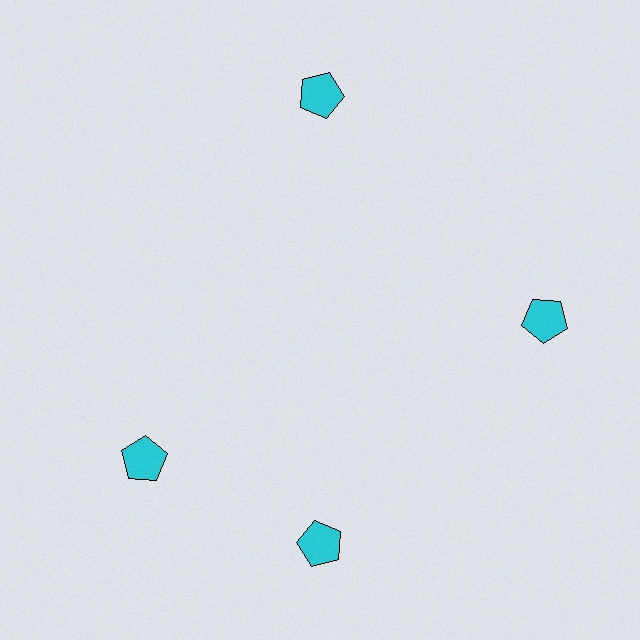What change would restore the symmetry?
The symmetry would be restored by rotating it back into even spacing with its neighbors so that all 4 pentagons sit at equal angles and equal distance from the center.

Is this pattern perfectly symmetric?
No. The 4 cyan pentagons are arranged in a ring, but one element near the 9 o'clock position is rotated out of alignment along the ring, breaking the 4-fold rotational symmetry.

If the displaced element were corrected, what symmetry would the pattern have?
It would have 4-fold rotational symmetry — the pattern would map onto itself every 90 degrees.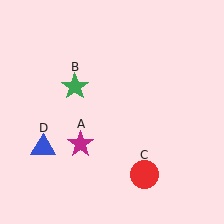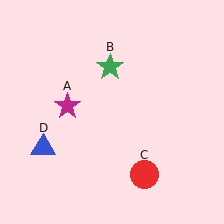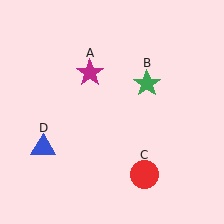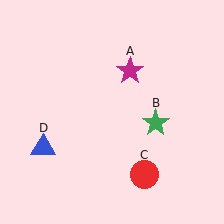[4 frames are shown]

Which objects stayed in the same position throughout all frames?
Red circle (object C) and blue triangle (object D) remained stationary.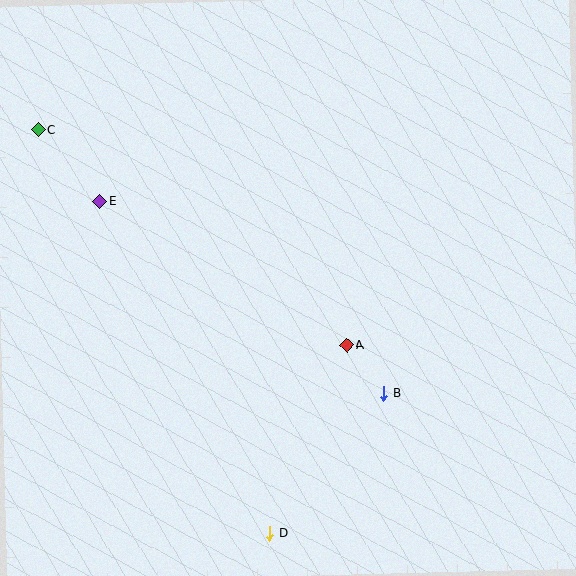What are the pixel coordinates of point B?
Point B is at (383, 393).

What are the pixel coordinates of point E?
Point E is at (99, 201).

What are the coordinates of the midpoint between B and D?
The midpoint between B and D is at (327, 463).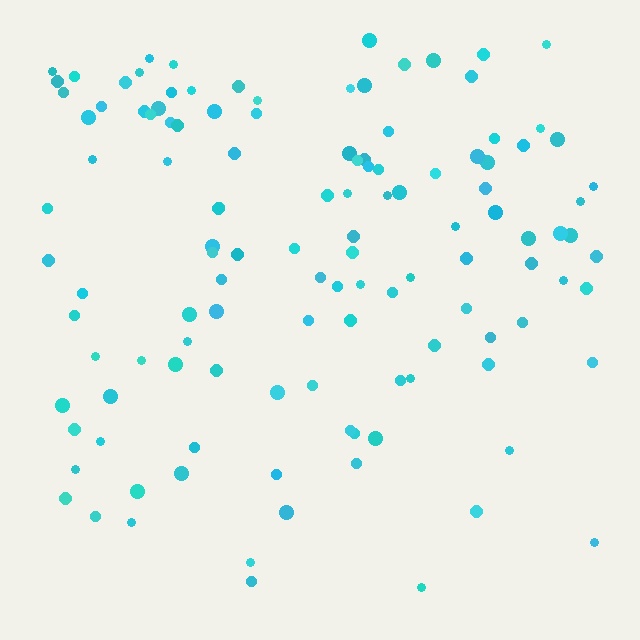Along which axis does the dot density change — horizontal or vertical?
Vertical.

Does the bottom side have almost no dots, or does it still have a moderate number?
Still a moderate number, just noticeably fewer than the top.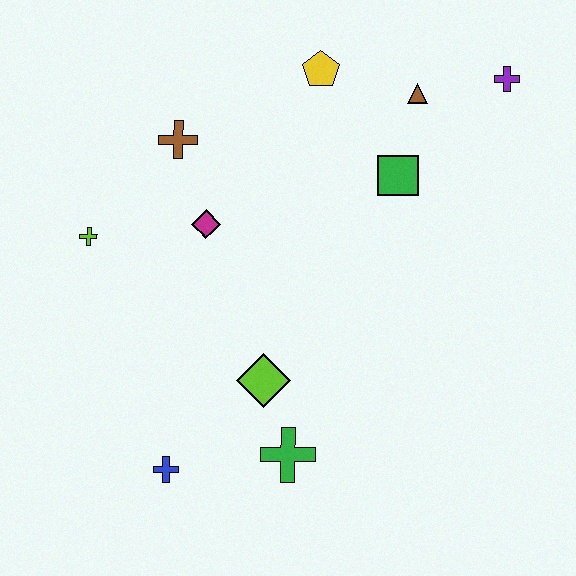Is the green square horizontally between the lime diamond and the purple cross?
Yes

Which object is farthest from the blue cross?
The purple cross is farthest from the blue cross.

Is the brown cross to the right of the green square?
No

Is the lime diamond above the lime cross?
No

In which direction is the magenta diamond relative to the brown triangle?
The magenta diamond is to the left of the brown triangle.